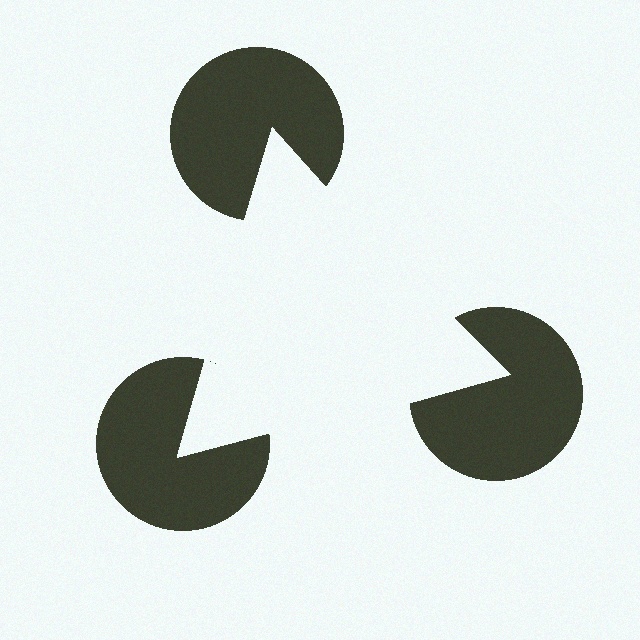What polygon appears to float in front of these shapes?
An illusory triangle — its edges are inferred from the aligned wedge cuts in the pac-man discs, not physically drawn.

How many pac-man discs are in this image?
There are 3 — one at each vertex of the illusory triangle.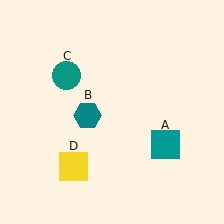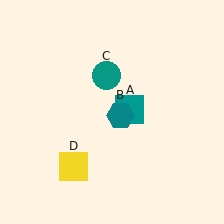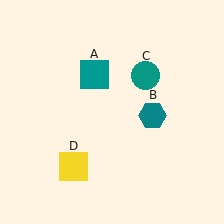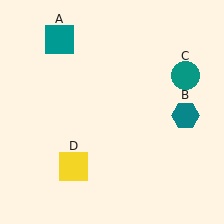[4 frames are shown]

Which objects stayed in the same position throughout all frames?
Yellow square (object D) remained stationary.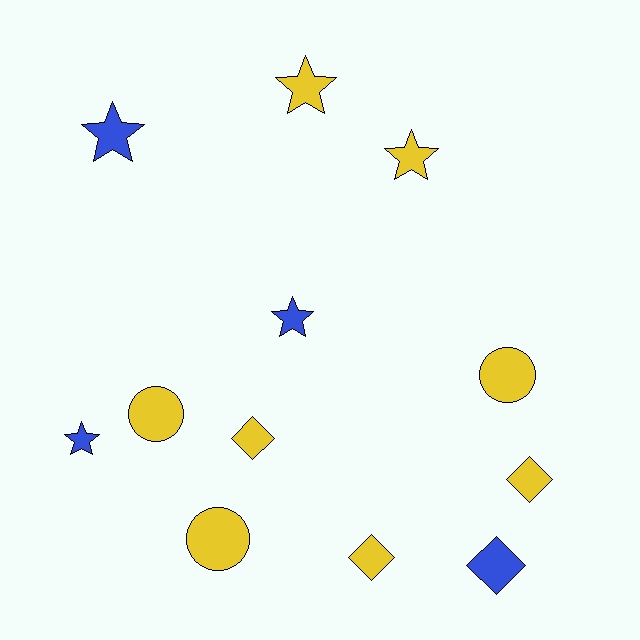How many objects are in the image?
There are 12 objects.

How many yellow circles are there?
There are 3 yellow circles.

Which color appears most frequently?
Yellow, with 8 objects.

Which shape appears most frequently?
Star, with 5 objects.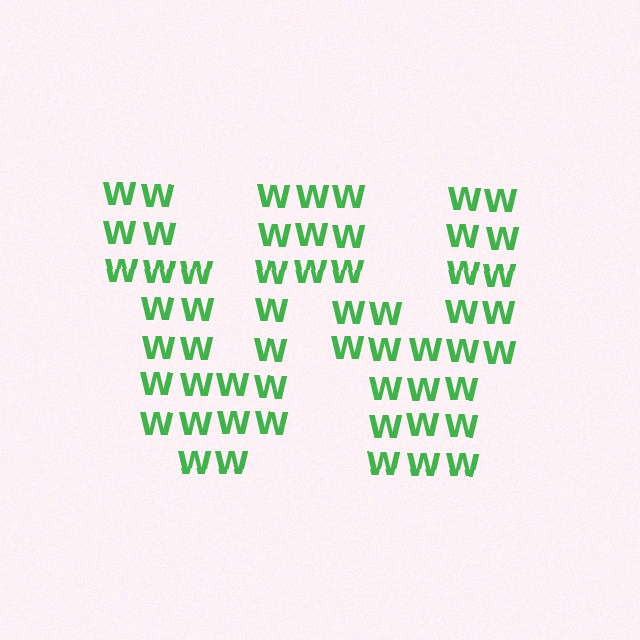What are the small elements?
The small elements are letter W's.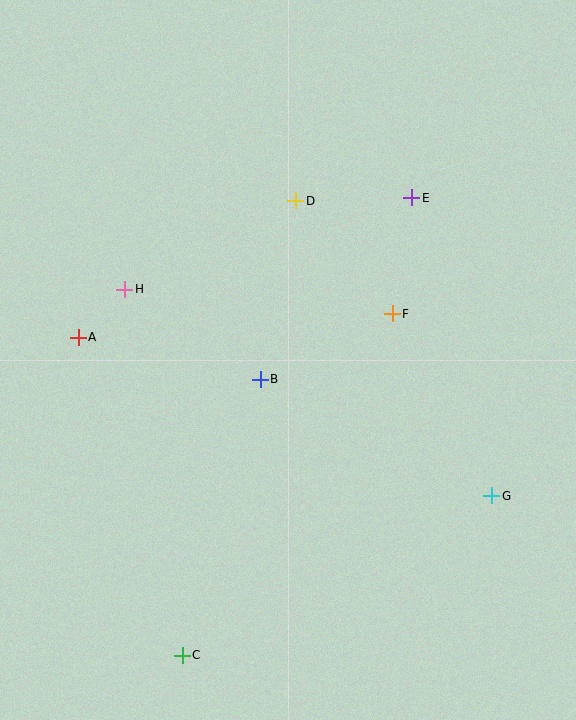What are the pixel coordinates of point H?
Point H is at (125, 289).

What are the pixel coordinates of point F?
Point F is at (392, 314).